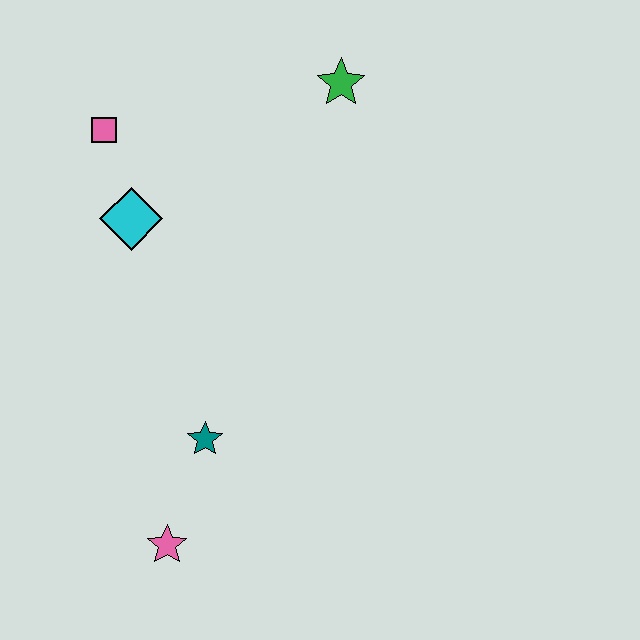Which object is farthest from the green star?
The pink star is farthest from the green star.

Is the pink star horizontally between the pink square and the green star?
Yes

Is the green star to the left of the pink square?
No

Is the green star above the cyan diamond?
Yes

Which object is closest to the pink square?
The cyan diamond is closest to the pink square.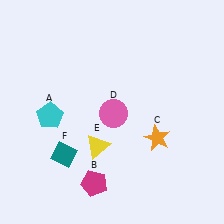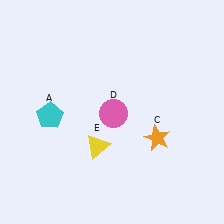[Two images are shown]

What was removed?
The teal diamond (F), the magenta pentagon (B) were removed in Image 2.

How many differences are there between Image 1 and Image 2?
There are 2 differences between the two images.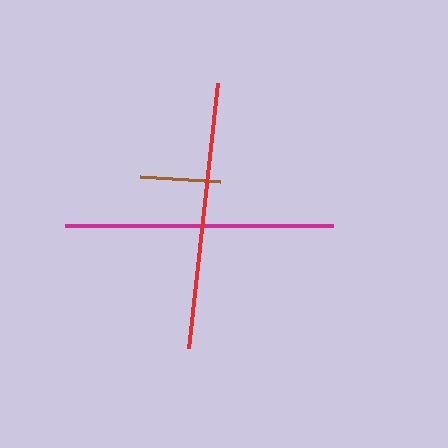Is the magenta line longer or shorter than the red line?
The magenta line is longer than the red line.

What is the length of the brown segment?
The brown segment is approximately 80 pixels long.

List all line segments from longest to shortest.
From longest to shortest: magenta, red, brown.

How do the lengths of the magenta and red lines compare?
The magenta and red lines are approximately the same length.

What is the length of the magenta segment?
The magenta segment is approximately 269 pixels long.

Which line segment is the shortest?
The brown line is the shortest at approximately 80 pixels.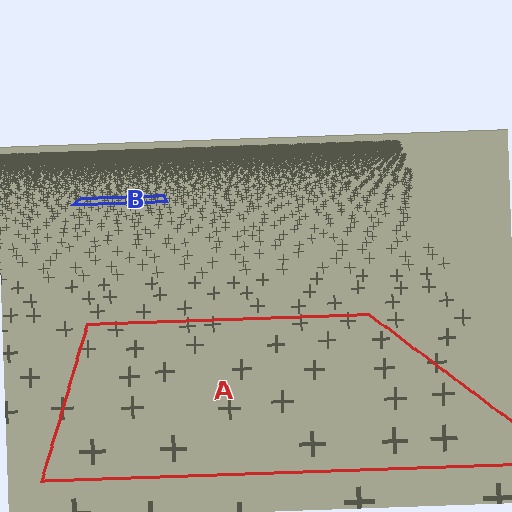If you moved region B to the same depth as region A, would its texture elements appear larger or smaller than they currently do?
They would appear larger. At a closer depth, the same texture elements are projected at a bigger on-screen size.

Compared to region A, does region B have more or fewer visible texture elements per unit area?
Region B has more texture elements per unit area — they are packed more densely because it is farther away.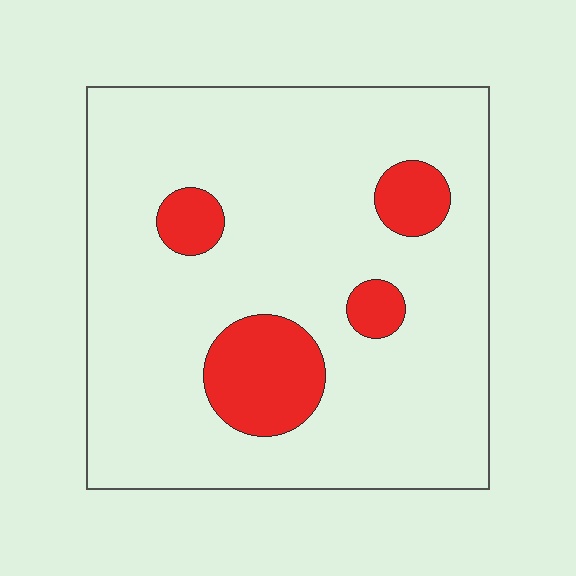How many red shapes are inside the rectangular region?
4.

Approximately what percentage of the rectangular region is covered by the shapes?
Approximately 15%.